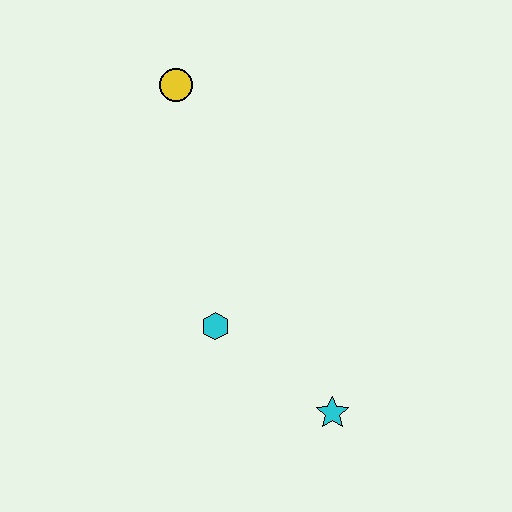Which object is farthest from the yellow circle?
The cyan star is farthest from the yellow circle.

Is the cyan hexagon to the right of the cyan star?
No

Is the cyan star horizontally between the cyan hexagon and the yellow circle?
No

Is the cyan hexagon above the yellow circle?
No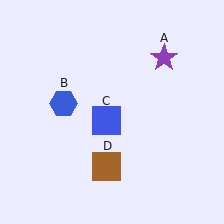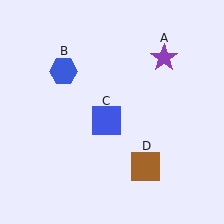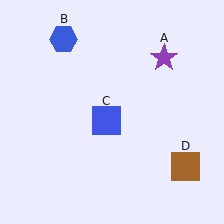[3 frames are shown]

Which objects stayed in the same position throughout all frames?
Purple star (object A) and blue square (object C) remained stationary.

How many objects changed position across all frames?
2 objects changed position: blue hexagon (object B), brown square (object D).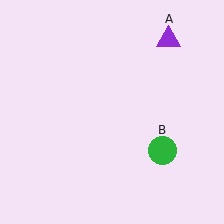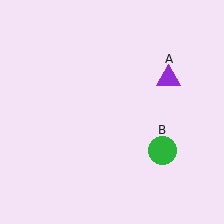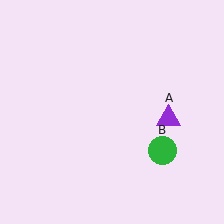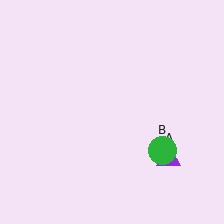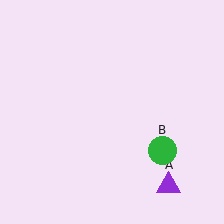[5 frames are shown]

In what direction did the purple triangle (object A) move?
The purple triangle (object A) moved down.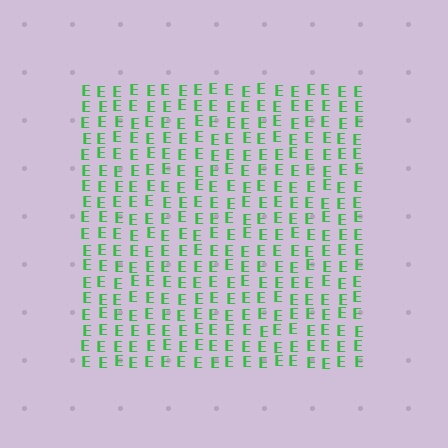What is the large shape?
The large shape is a square.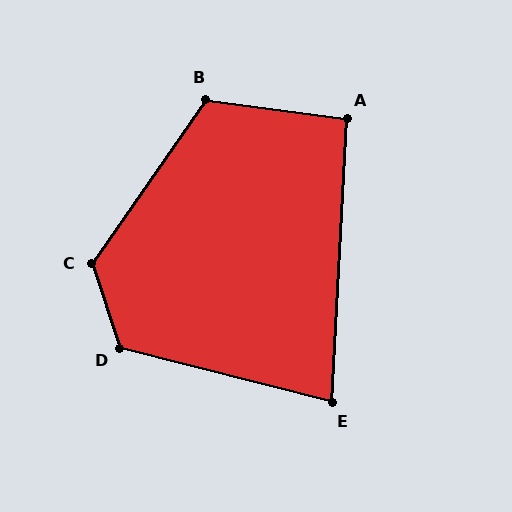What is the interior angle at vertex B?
Approximately 117 degrees (obtuse).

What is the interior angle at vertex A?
Approximately 95 degrees (approximately right).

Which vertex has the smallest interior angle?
E, at approximately 79 degrees.